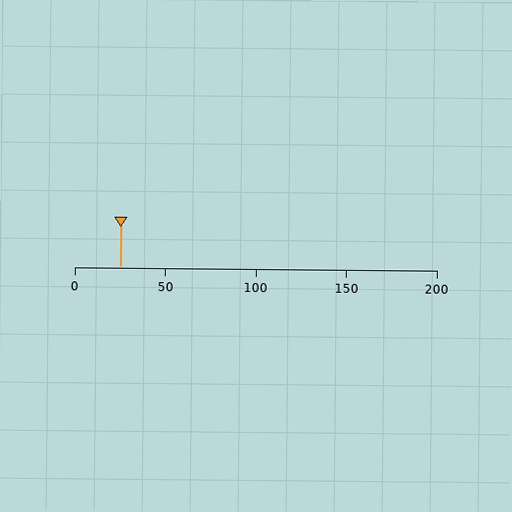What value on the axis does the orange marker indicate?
The marker indicates approximately 25.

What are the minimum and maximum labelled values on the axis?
The axis runs from 0 to 200.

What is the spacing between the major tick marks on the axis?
The major ticks are spaced 50 apart.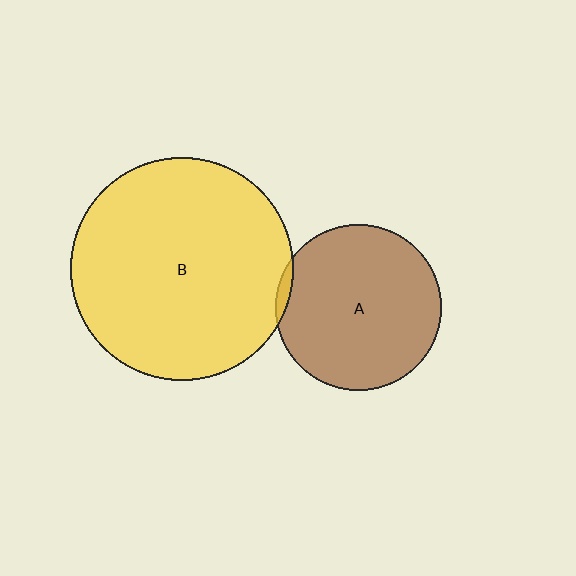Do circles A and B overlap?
Yes.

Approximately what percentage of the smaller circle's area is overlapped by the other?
Approximately 5%.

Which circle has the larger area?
Circle B (yellow).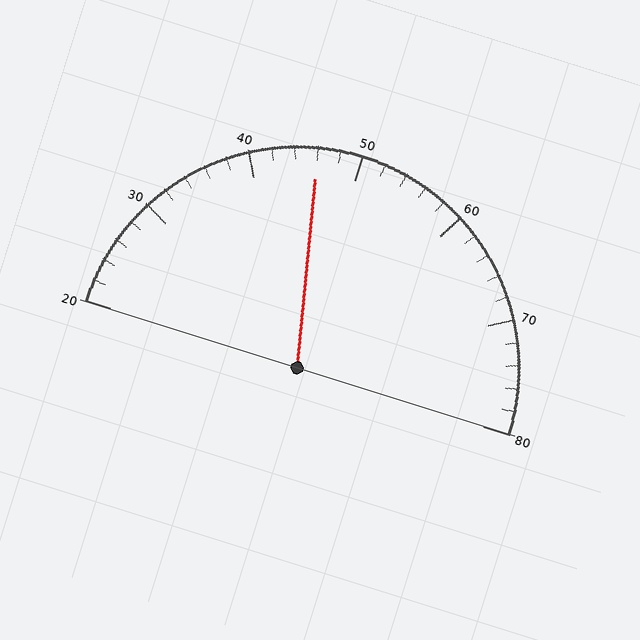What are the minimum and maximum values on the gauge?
The gauge ranges from 20 to 80.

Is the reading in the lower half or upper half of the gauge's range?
The reading is in the lower half of the range (20 to 80).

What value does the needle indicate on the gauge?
The needle indicates approximately 46.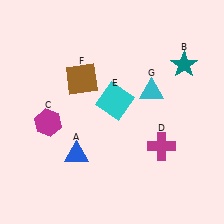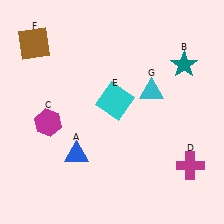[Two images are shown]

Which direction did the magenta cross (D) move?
The magenta cross (D) moved right.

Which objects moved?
The objects that moved are: the magenta cross (D), the brown square (F).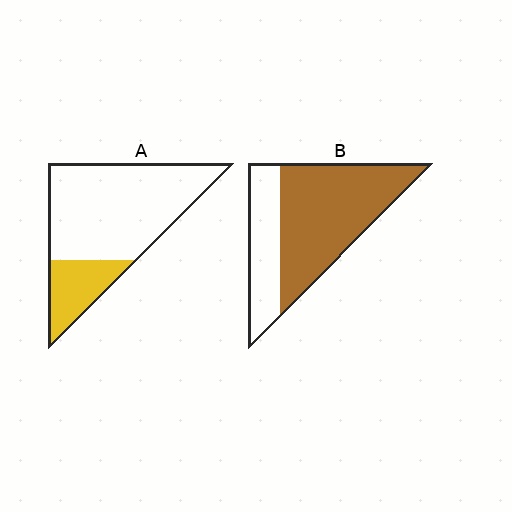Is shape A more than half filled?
No.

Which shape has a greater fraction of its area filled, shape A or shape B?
Shape B.